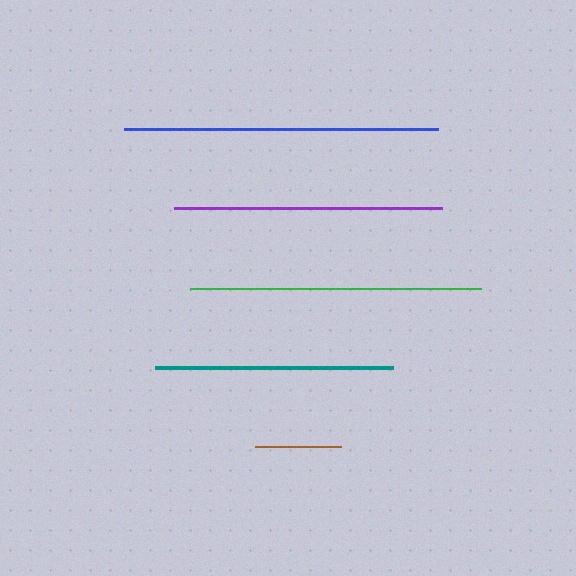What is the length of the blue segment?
The blue segment is approximately 314 pixels long.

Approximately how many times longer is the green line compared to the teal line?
The green line is approximately 1.2 times the length of the teal line.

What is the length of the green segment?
The green segment is approximately 291 pixels long.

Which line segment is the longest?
The blue line is the longest at approximately 314 pixels.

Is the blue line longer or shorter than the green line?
The blue line is longer than the green line.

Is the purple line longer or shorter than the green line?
The green line is longer than the purple line.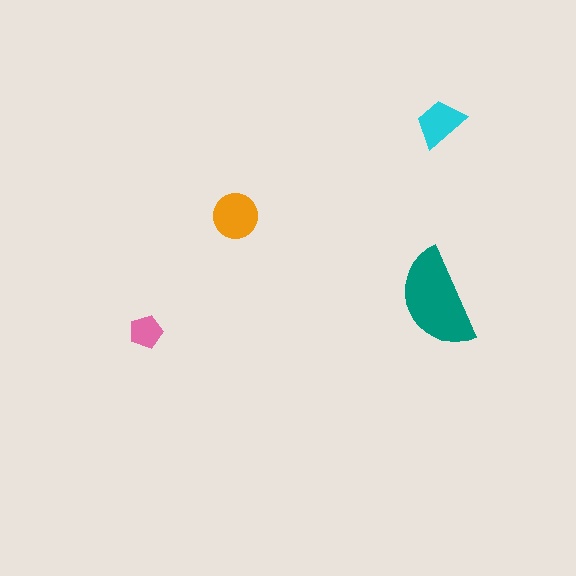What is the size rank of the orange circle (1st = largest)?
2nd.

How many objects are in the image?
There are 4 objects in the image.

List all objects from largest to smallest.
The teal semicircle, the orange circle, the cyan trapezoid, the pink pentagon.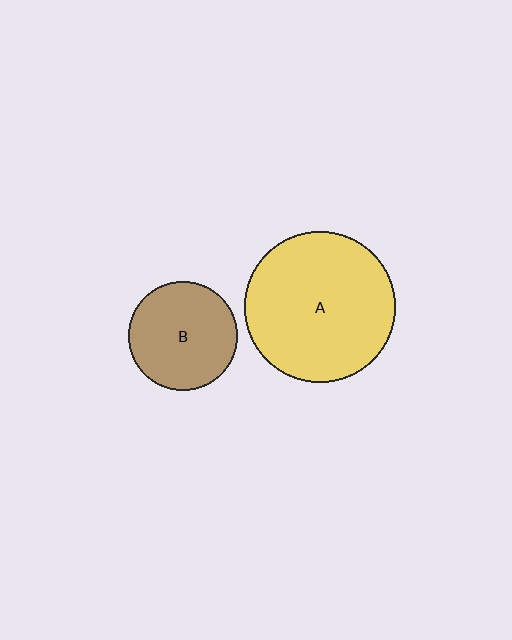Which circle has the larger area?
Circle A (yellow).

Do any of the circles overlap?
No, none of the circles overlap.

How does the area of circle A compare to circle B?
Approximately 1.9 times.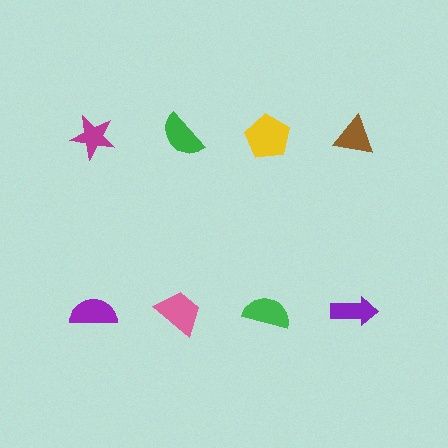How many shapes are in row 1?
4 shapes.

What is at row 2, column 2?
A pink trapezoid.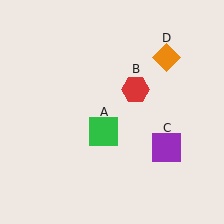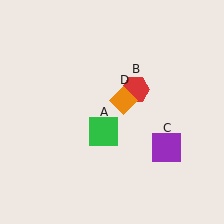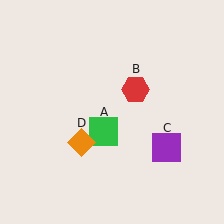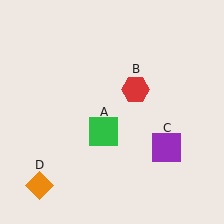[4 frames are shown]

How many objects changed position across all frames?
1 object changed position: orange diamond (object D).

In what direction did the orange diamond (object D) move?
The orange diamond (object D) moved down and to the left.